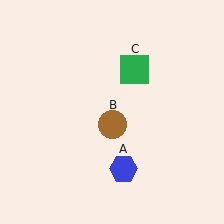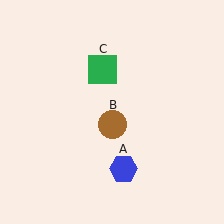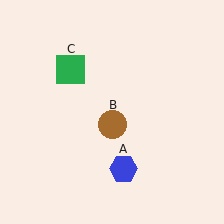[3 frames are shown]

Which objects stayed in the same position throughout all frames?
Blue hexagon (object A) and brown circle (object B) remained stationary.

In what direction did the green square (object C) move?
The green square (object C) moved left.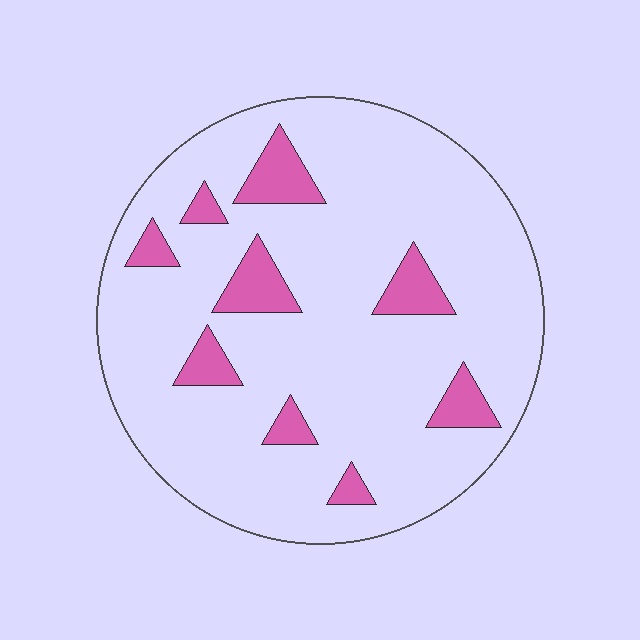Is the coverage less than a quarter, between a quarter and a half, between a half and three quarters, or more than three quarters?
Less than a quarter.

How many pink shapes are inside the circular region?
9.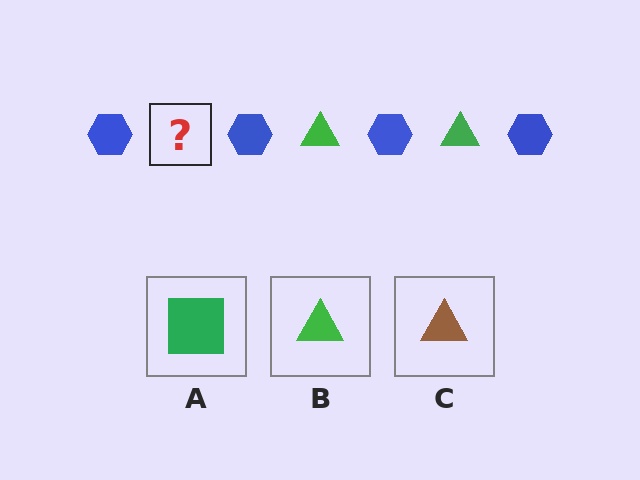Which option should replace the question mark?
Option B.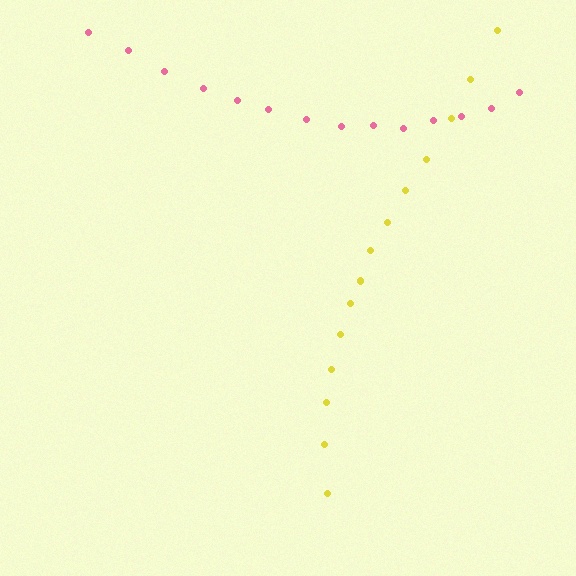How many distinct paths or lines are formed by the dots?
There are 2 distinct paths.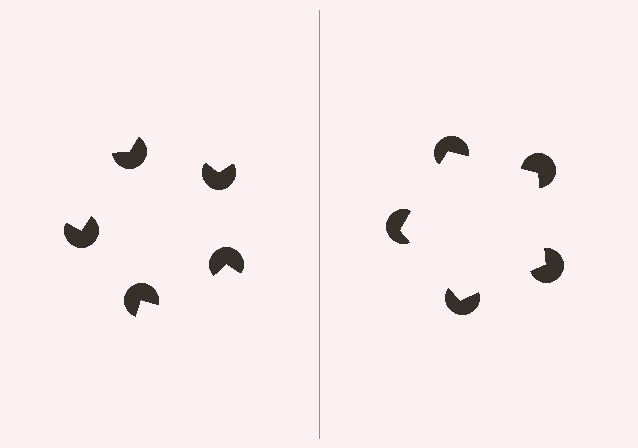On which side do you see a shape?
An illusory pentagon appears on the right side. On the left side the wedge cuts are rotated, so no coherent shape forms.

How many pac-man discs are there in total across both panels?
10 — 5 on each side.